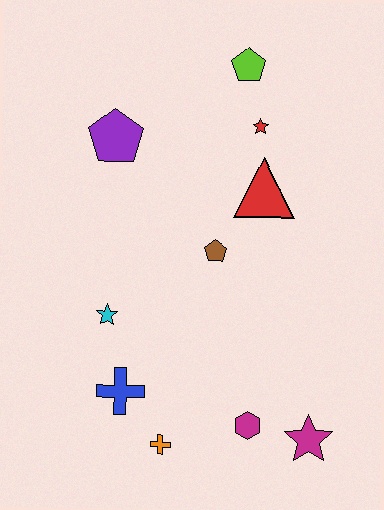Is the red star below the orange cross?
No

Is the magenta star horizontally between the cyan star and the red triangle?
No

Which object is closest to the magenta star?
The magenta hexagon is closest to the magenta star.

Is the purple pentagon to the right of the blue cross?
No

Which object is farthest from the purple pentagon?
The magenta star is farthest from the purple pentagon.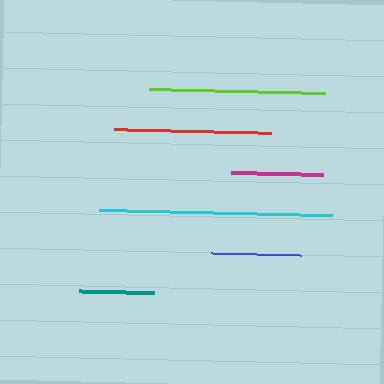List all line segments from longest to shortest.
From longest to shortest: cyan, lime, red, magenta, blue, teal.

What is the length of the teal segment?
The teal segment is approximately 76 pixels long.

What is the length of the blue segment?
The blue segment is approximately 90 pixels long.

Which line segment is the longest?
The cyan line is the longest at approximately 234 pixels.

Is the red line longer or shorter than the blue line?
The red line is longer than the blue line.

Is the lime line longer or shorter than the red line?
The lime line is longer than the red line.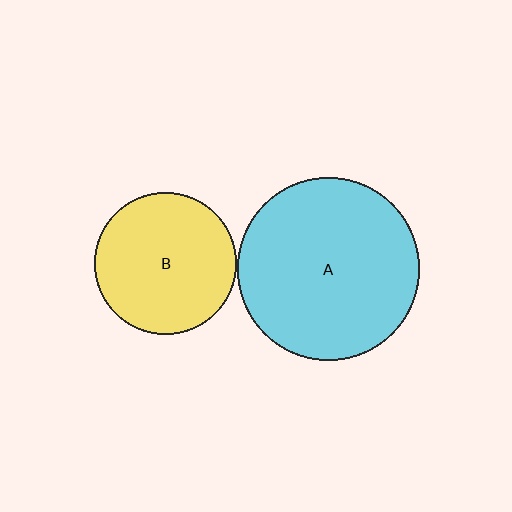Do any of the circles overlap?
No, none of the circles overlap.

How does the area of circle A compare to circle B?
Approximately 1.6 times.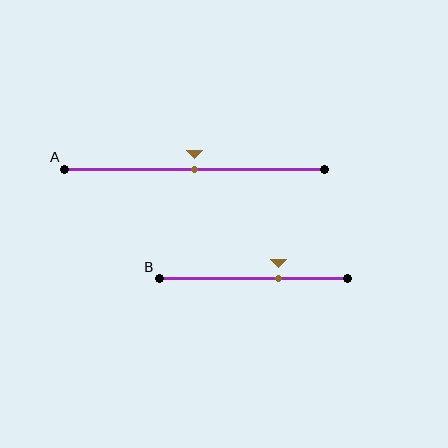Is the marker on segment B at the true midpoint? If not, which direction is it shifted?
No, the marker on segment B is shifted to the right by about 13% of the segment length.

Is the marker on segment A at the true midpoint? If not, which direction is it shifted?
Yes, the marker on segment A is at the true midpoint.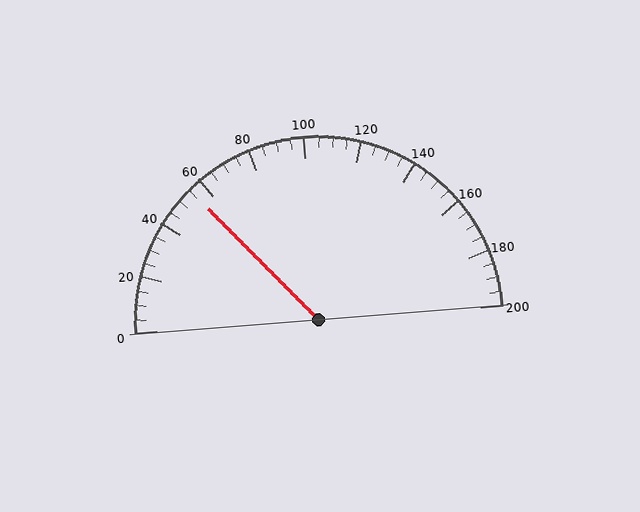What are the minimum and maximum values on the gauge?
The gauge ranges from 0 to 200.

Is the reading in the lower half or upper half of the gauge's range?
The reading is in the lower half of the range (0 to 200).